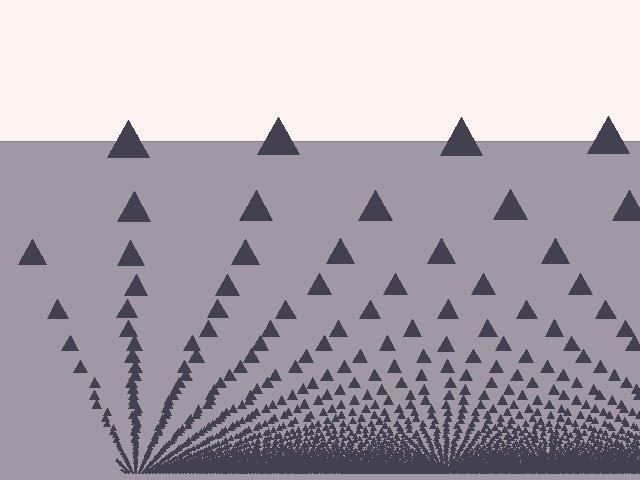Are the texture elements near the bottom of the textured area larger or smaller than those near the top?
Smaller. The gradient is inverted — elements near the bottom are smaller and denser.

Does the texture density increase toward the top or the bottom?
Density increases toward the bottom.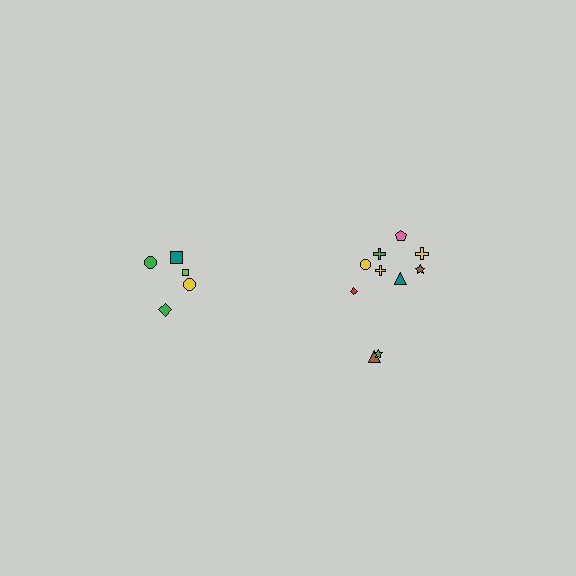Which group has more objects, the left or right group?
The right group.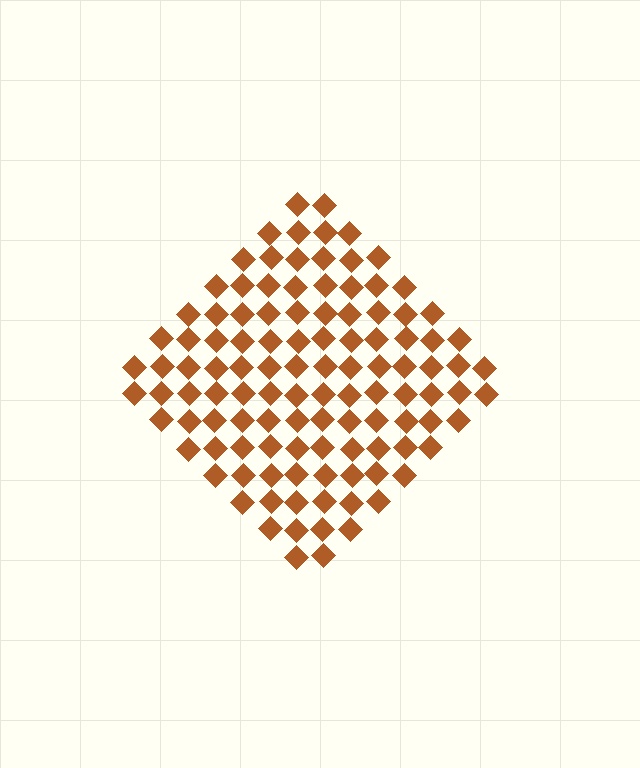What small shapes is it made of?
It is made of small diamonds.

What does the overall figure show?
The overall figure shows a diamond.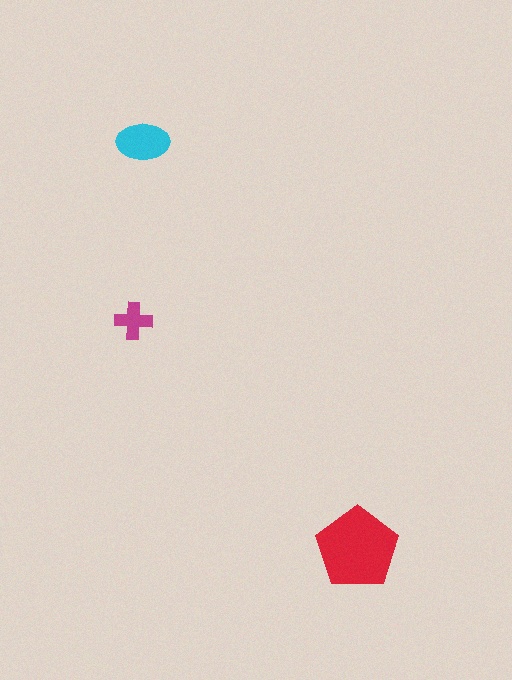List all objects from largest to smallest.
The red pentagon, the cyan ellipse, the magenta cross.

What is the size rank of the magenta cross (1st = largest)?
3rd.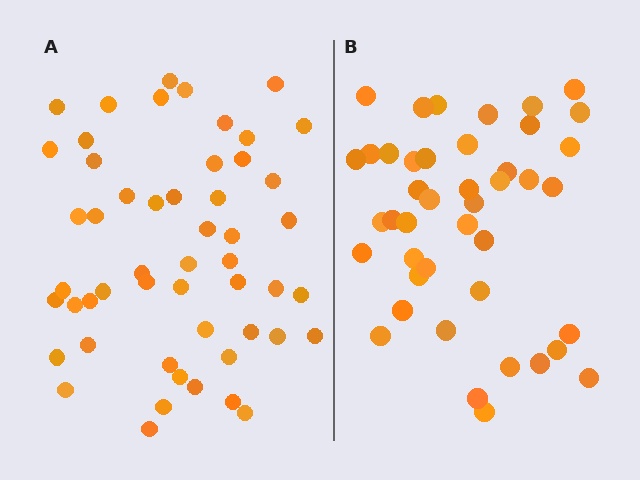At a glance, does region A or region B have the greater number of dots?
Region A (the left region) has more dots.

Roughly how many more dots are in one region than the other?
Region A has roughly 8 or so more dots than region B.